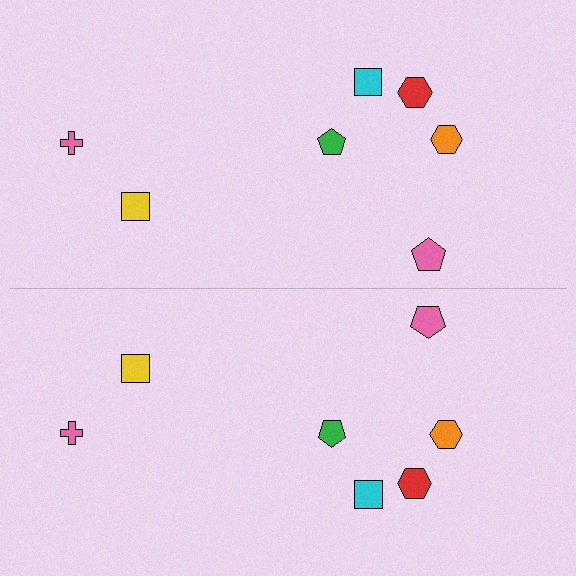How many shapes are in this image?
There are 14 shapes in this image.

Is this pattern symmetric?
Yes, this pattern has bilateral (reflection) symmetry.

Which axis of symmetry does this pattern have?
The pattern has a horizontal axis of symmetry running through the center of the image.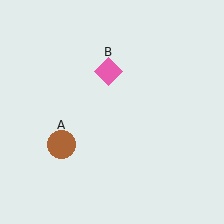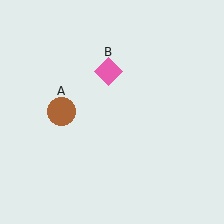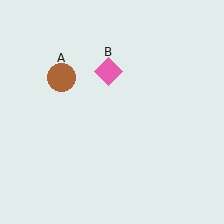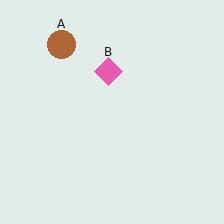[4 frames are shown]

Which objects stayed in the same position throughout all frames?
Pink diamond (object B) remained stationary.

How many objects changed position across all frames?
1 object changed position: brown circle (object A).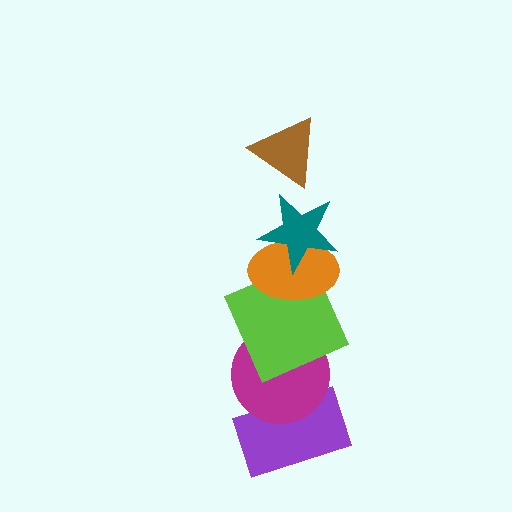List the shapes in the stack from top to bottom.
From top to bottom: the brown triangle, the teal star, the orange ellipse, the lime square, the magenta circle, the purple rectangle.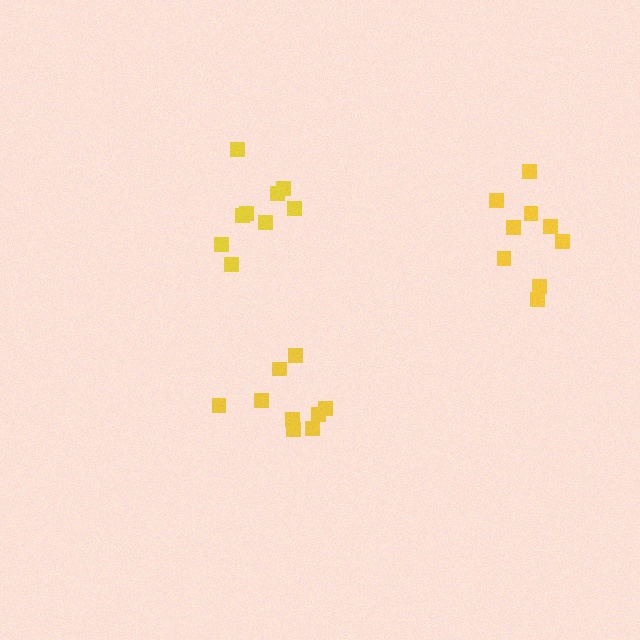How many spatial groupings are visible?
There are 3 spatial groupings.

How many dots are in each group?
Group 1: 9 dots, Group 2: 9 dots, Group 3: 9 dots (27 total).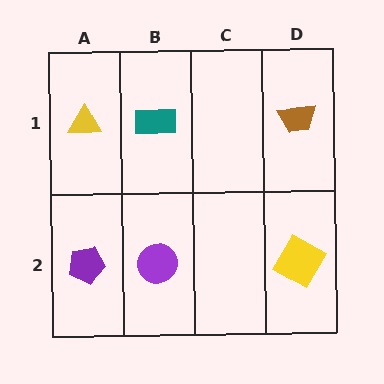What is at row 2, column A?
A purple pentagon.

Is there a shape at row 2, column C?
No, that cell is empty.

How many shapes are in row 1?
3 shapes.